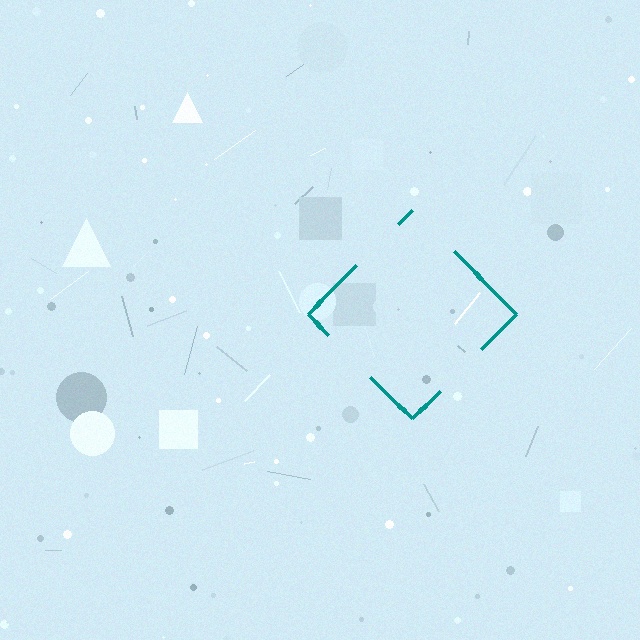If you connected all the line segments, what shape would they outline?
They would outline a diamond.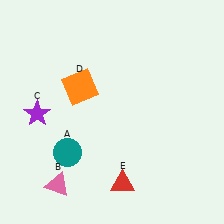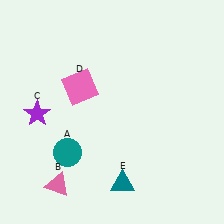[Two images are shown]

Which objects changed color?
D changed from orange to pink. E changed from red to teal.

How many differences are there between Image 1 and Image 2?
There are 2 differences between the two images.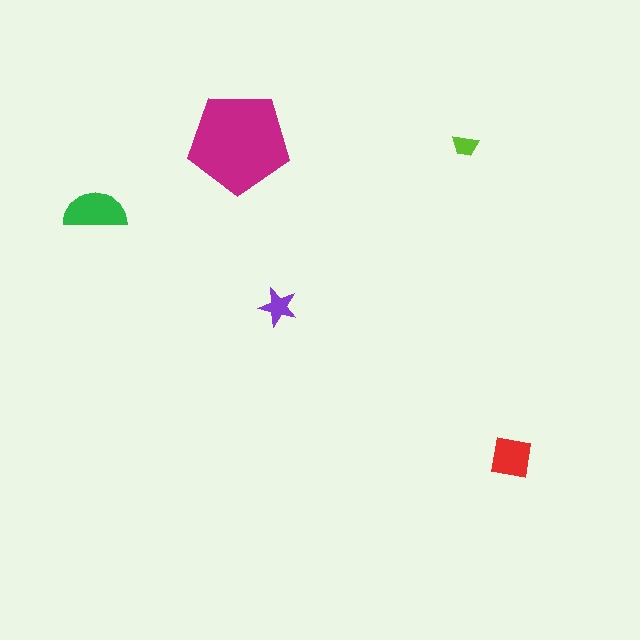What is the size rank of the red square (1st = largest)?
3rd.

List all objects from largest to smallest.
The magenta pentagon, the green semicircle, the red square, the purple star, the lime trapezoid.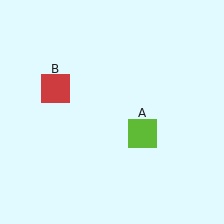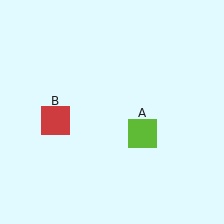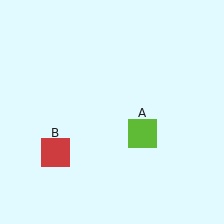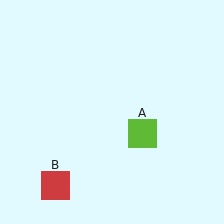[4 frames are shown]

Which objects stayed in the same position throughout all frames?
Lime square (object A) remained stationary.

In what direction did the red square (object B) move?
The red square (object B) moved down.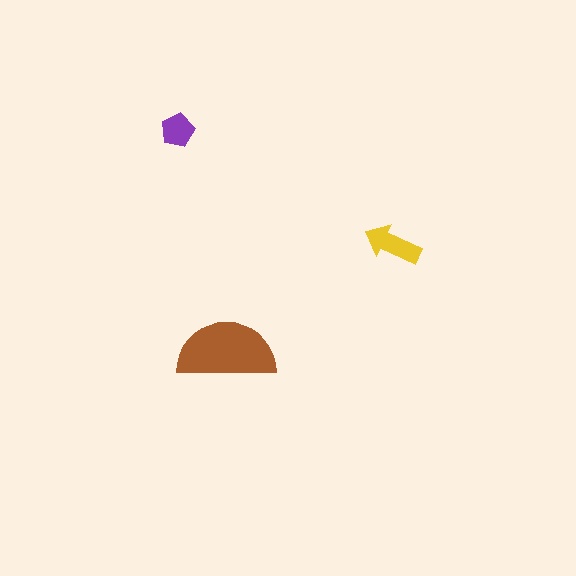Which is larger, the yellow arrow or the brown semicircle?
The brown semicircle.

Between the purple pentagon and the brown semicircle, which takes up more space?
The brown semicircle.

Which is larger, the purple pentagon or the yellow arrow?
The yellow arrow.